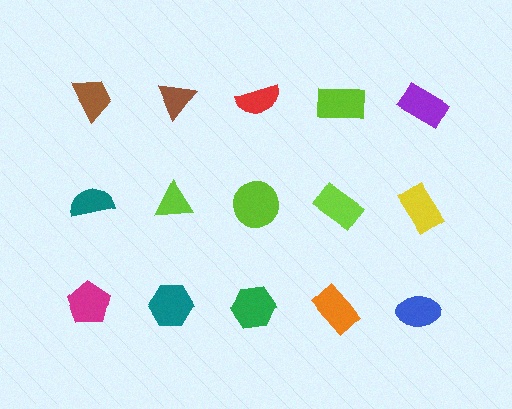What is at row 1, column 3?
A red semicircle.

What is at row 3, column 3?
A green hexagon.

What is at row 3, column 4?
An orange rectangle.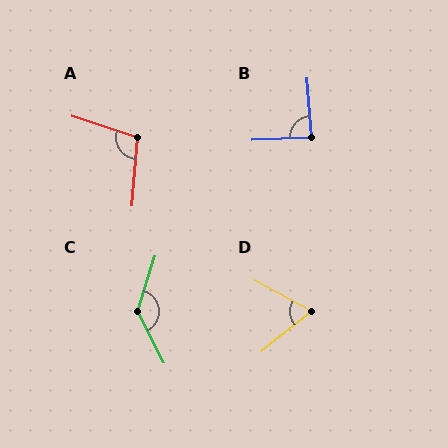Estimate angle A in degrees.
Approximately 104 degrees.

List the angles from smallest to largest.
D (67°), B (88°), A (104°), C (136°).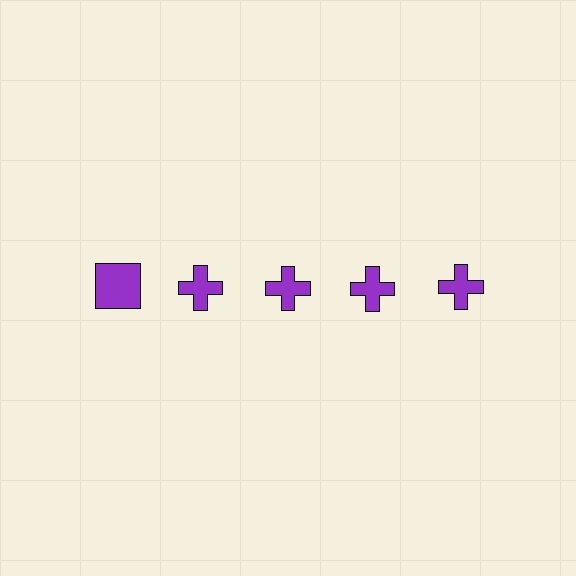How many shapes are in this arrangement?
There are 5 shapes arranged in a grid pattern.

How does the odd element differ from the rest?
It has a different shape: square instead of cross.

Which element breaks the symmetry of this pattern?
The purple square in the top row, leftmost column breaks the symmetry. All other shapes are purple crosses.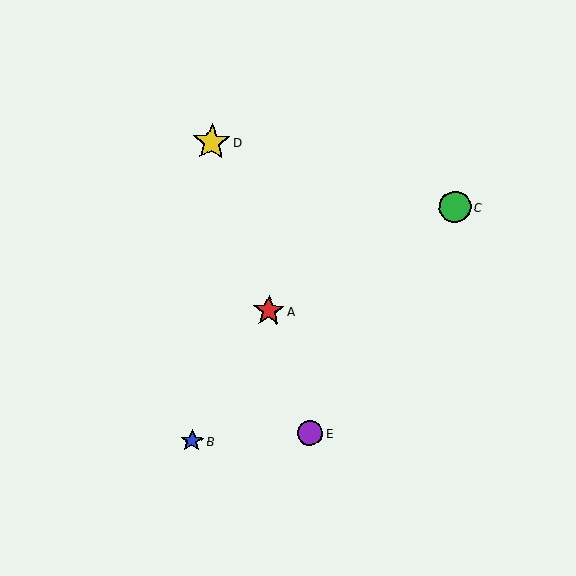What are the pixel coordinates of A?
Object A is at (269, 311).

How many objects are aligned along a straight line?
3 objects (A, D, E) are aligned along a straight line.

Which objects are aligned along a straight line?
Objects A, D, E are aligned along a straight line.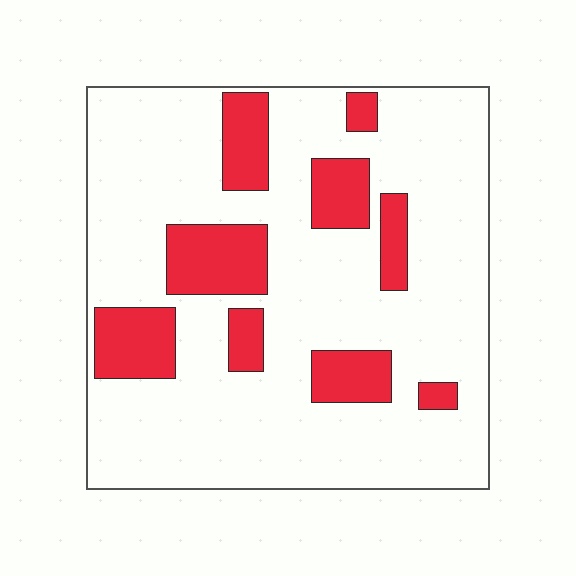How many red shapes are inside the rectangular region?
9.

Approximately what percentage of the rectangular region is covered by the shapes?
Approximately 20%.